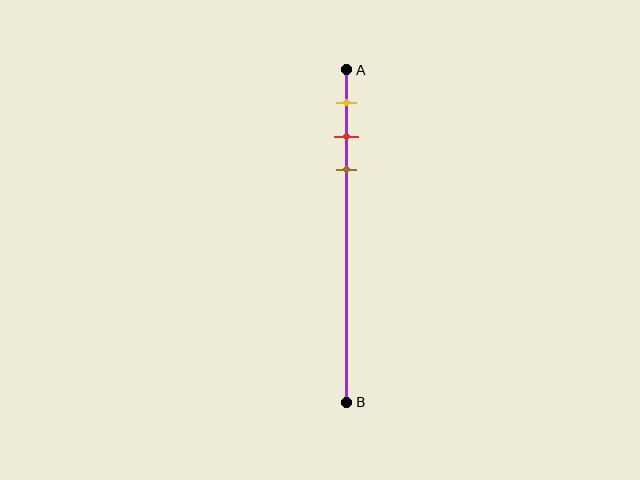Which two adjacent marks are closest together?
The red and brown marks are the closest adjacent pair.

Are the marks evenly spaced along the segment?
Yes, the marks are approximately evenly spaced.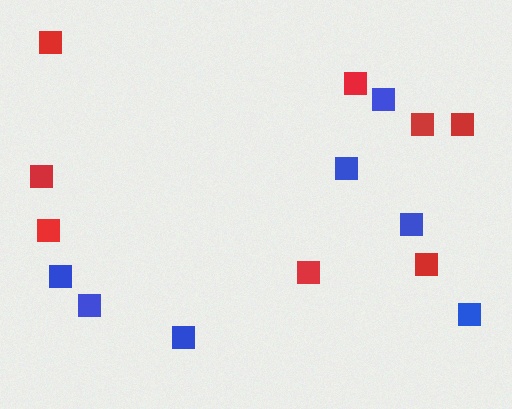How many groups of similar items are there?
There are 2 groups: one group of red squares (8) and one group of blue squares (7).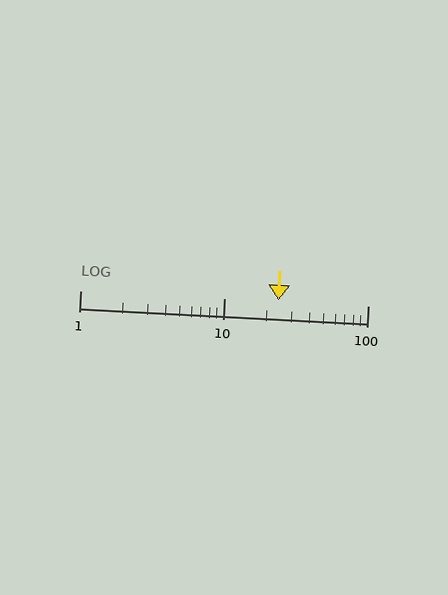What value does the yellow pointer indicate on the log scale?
The pointer indicates approximately 24.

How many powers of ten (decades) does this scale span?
The scale spans 2 decades, from 1 to 100.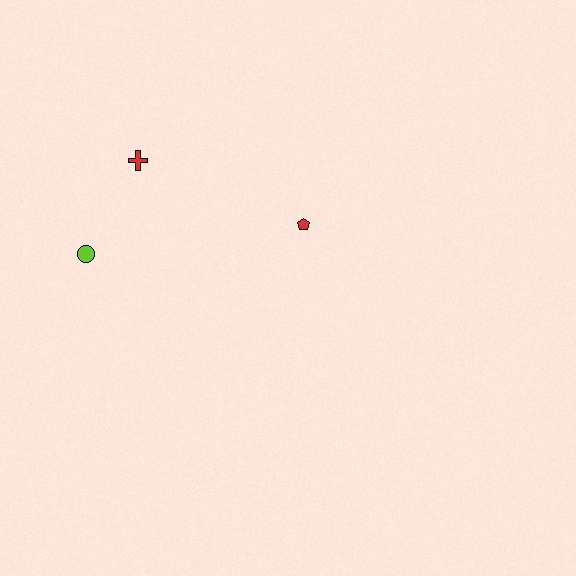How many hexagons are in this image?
There are no hexagons.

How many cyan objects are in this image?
There are no cyan objects.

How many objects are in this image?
There are 3 objects.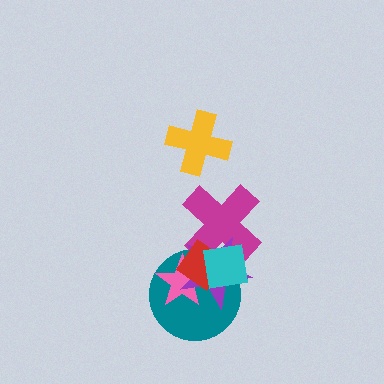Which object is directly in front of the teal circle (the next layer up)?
The pink star is directly in front of the teal circle.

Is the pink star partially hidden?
Yes, it is partially covered by another shape.